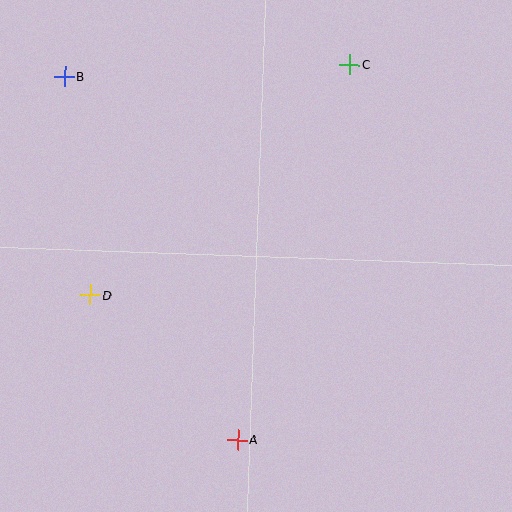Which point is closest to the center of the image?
Point D at (90, 295) is closest to the center.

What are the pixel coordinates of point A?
Point A is at (238, 440).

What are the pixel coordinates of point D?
Point D is at (90, 295).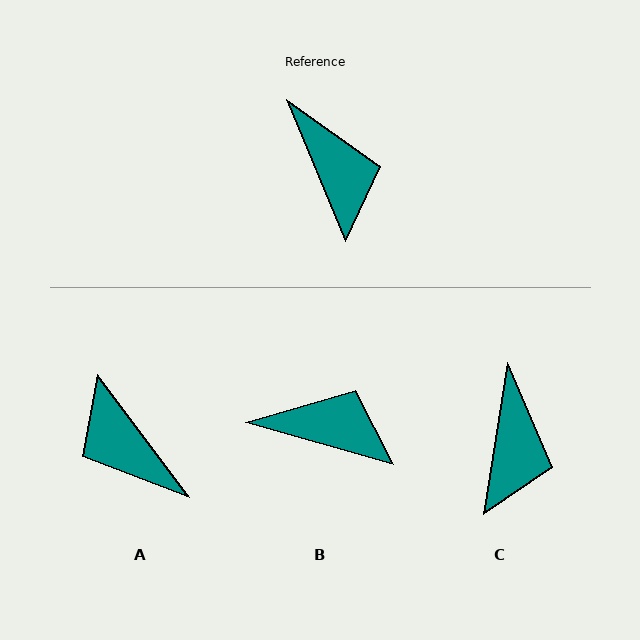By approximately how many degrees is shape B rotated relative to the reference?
Approximately 52 degrees counter-clockwise.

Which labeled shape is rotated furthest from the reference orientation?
A, about 166 degrees away.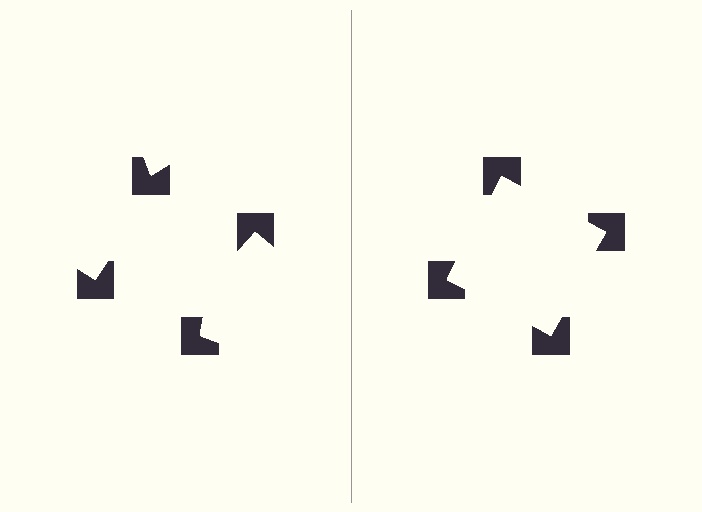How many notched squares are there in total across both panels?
8 — 4 on each side.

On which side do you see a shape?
An illusory square appears on the right side. On the left side the wedge cuts are rotated, so no coherent shape forms.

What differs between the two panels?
The notched squares are positioned identically on both sides; only the wedge orientations differ. On the right they align to a square; on the left they are misaligned.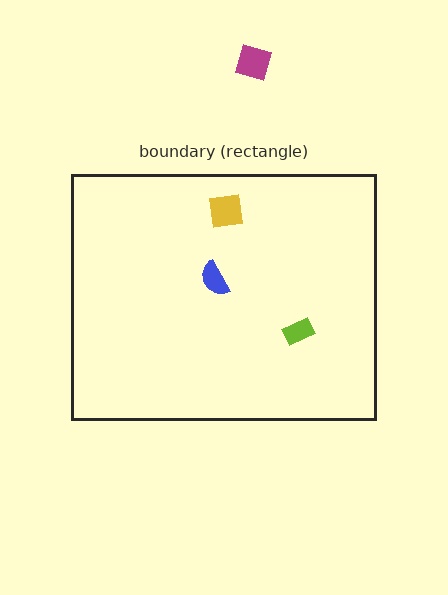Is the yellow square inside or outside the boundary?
Inside.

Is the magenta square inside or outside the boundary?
Outside.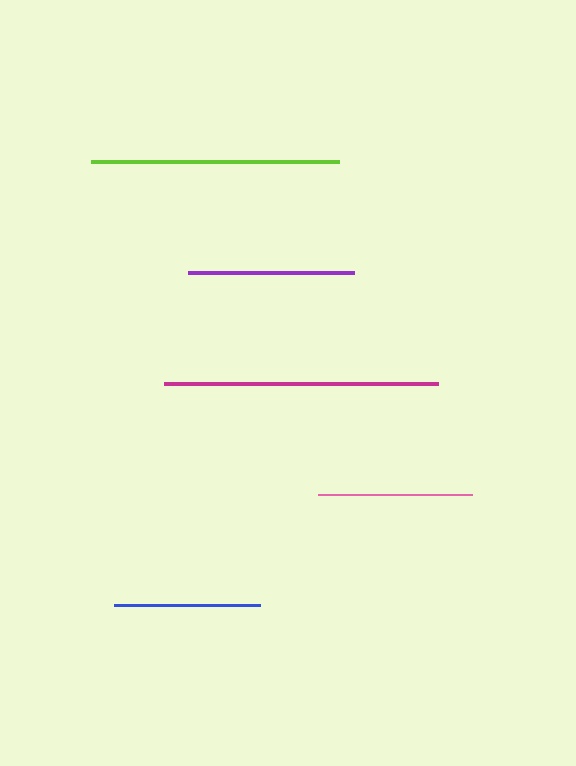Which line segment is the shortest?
The blue line is the shortest at approximately 146 pixels.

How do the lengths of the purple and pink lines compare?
The purple and pink lines are approximately the same length.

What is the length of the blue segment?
The blue segment is approximately 146 pixels long.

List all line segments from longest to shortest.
From longest to shortest: magenta, lime, purple, pink, blue.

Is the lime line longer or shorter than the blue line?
The lime line is longer than the blue line.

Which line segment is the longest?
The magenta line is the longest at approximately 275 pixels.